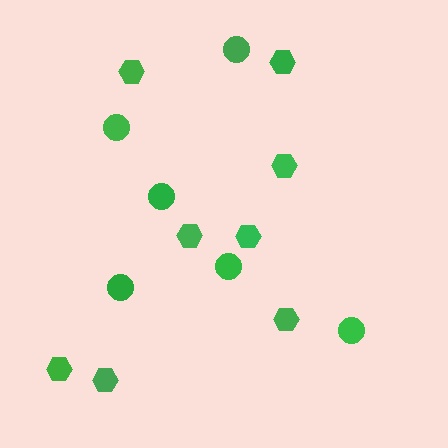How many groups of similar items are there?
There are 2 groups: one group of hexagons (8) and one group of circles (6).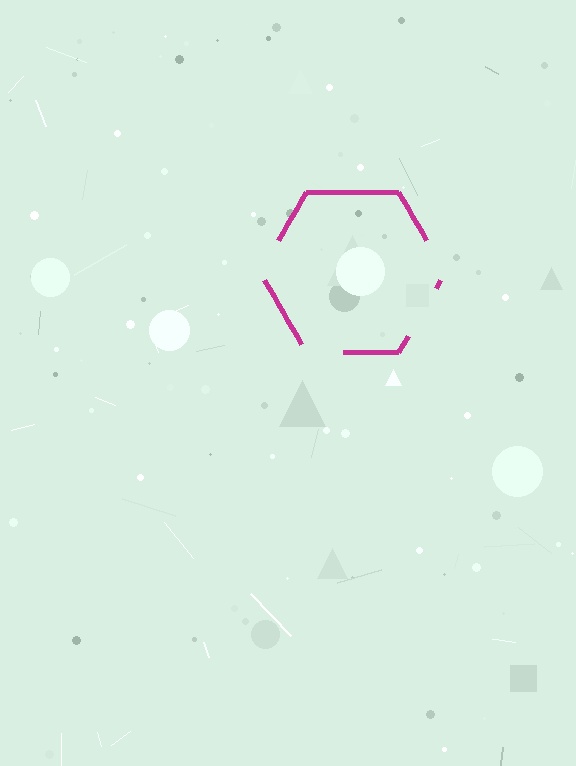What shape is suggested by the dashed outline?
The dashed outline suggests a hexagon.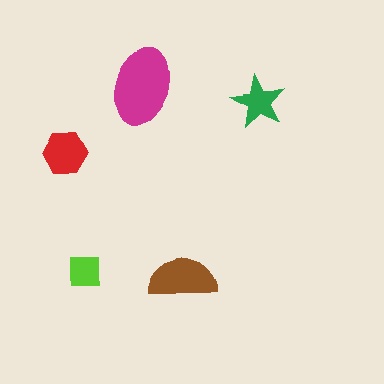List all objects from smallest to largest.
The lime square, the green star, the red hexagon, the brown semicircle, the magenta ellipse.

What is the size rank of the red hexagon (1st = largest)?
3rd.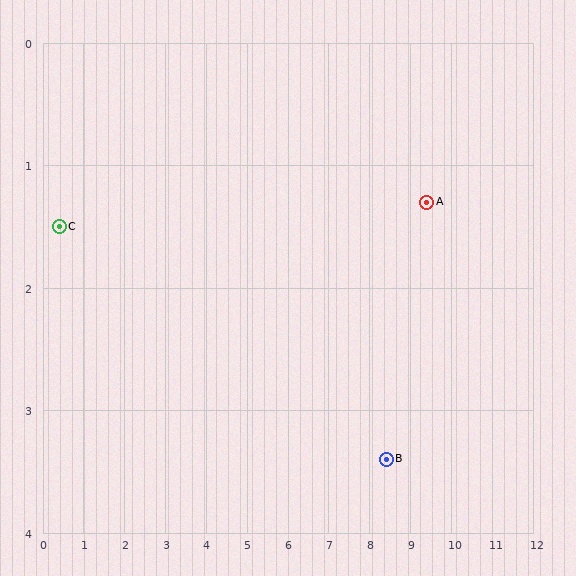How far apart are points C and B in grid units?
Points C and B are about 8.2 grid units apart.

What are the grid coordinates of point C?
Point C is at approximately (0.4, 1.5).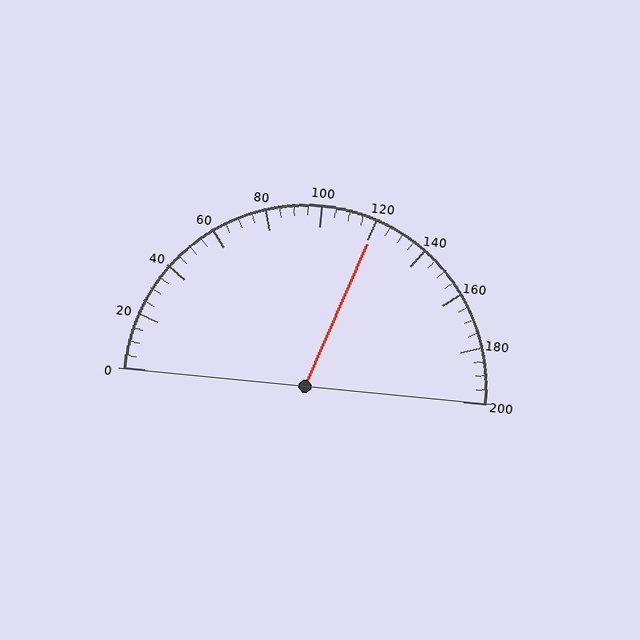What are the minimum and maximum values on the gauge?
The gauge ranges from 0 to 200.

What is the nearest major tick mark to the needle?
The nearest major tick mark is 120.